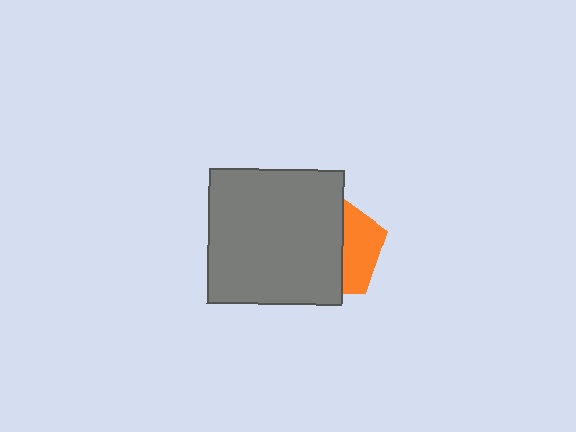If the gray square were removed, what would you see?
You would see the complete orange pentagon.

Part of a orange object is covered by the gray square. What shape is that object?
It is a pentagon.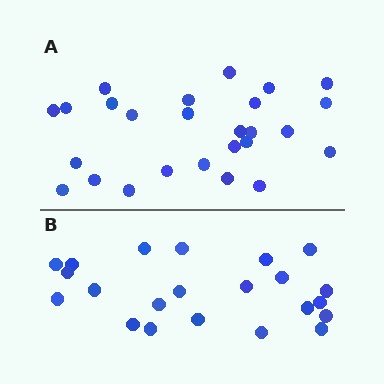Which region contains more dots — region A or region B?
Region A (the top region) has more dots.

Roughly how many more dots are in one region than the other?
Region A has about 4 more dots than region B.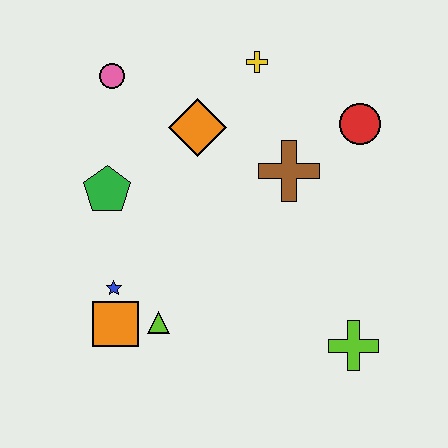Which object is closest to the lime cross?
The brown cross is closest to the lime cross.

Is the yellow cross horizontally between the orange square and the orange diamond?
No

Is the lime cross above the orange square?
No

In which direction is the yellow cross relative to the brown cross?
The yellow cross is above the brown cross.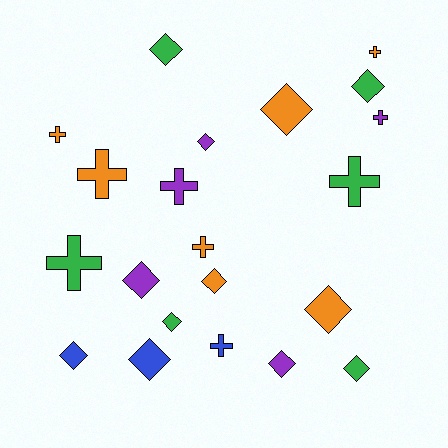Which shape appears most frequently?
Diamond, with 12 objects.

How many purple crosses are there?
There are 2 purple crosses.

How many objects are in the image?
There are 21 objects.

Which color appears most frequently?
Orange, with 7 objects.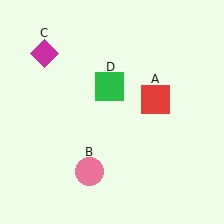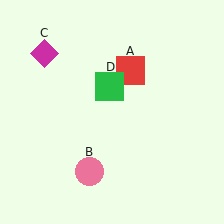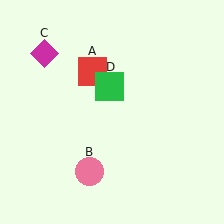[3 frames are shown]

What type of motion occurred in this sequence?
The red square (object A) rotated counterclockwise around the center of the scene.